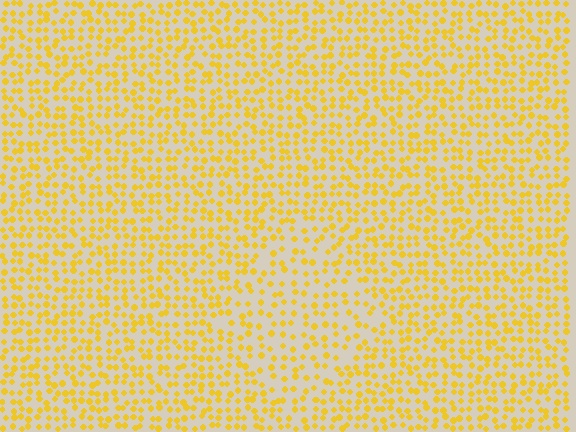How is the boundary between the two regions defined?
The boundary is defined by a change in element density (approximately 1.5x ratio). All elements are the same color, size, and shape.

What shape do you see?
I see a diamond.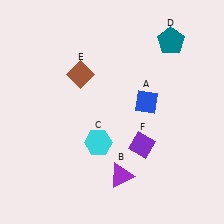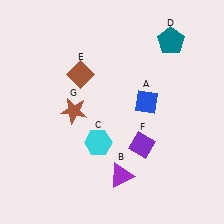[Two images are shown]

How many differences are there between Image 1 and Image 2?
There is 1 difference between the two images.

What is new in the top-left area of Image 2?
A brown star (G) was added in the top-left area of Image 2.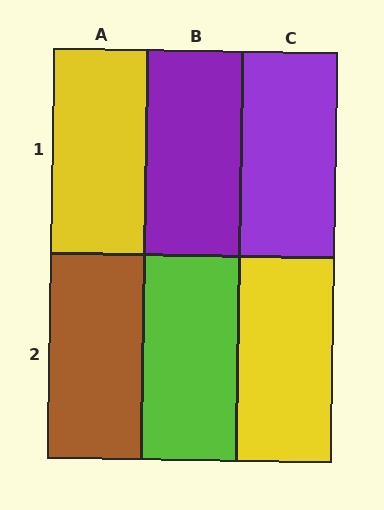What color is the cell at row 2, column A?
Brown.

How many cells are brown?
1 cell is brown.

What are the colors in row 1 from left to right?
Yellow, purple, purple.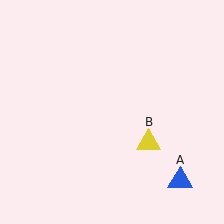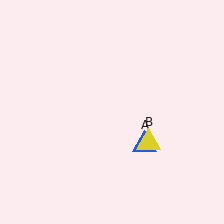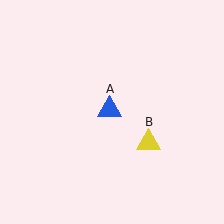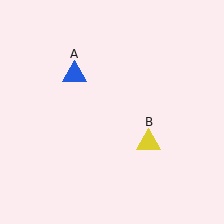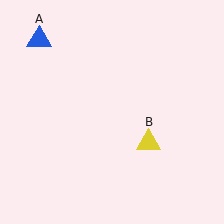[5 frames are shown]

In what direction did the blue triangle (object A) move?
The blue triangle (object A) moved up and to the left.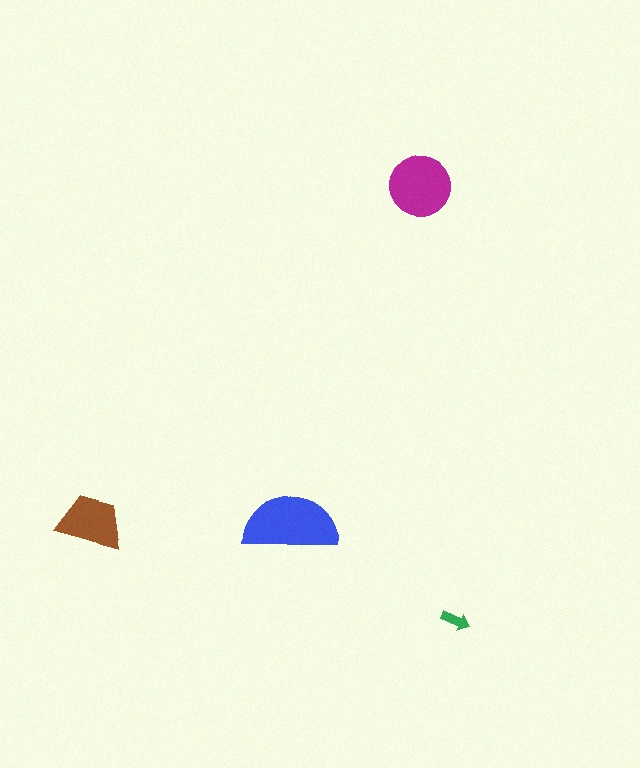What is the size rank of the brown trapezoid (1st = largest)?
3rd.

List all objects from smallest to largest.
The green arrow, the brown trapezoid, the magenta circle, the blue semicircle.